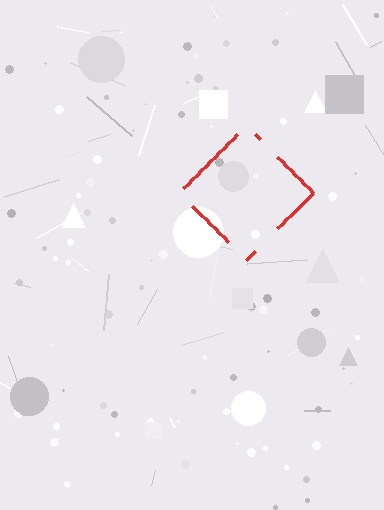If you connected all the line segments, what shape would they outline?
They would outline a diamond.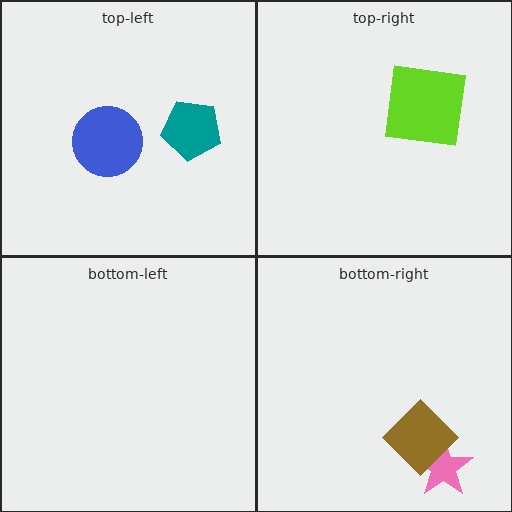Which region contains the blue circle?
The top-left region.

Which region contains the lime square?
The top-right region.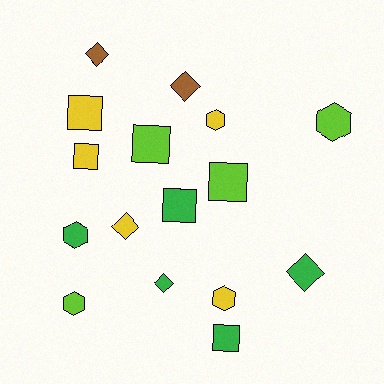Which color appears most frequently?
Green, with 5 objects.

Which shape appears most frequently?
Square, with 6 objects.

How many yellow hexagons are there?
There are 2 yellow hexagons.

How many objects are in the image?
There are 16 objects.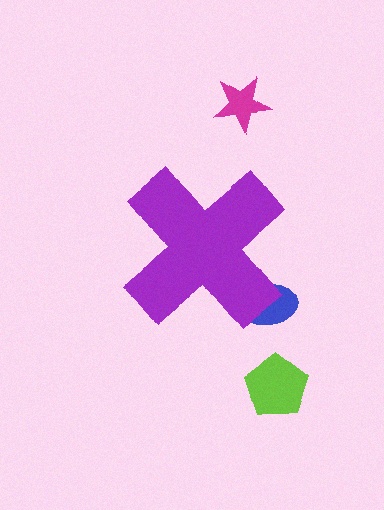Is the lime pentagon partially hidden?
No, the lime pentagon is fully visible.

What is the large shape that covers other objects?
A purple cross.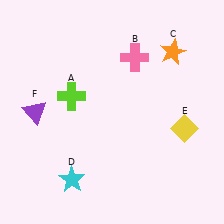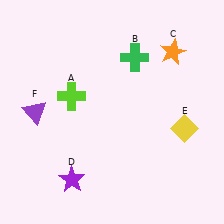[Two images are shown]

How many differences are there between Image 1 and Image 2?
There are 2 differences between the two images.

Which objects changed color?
B changed from pink to green. D changed from cyan to purple.